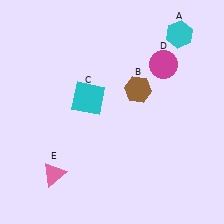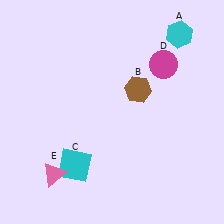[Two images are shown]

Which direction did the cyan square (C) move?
The cyan square (C) moved down.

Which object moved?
The cyan square (C) moved down.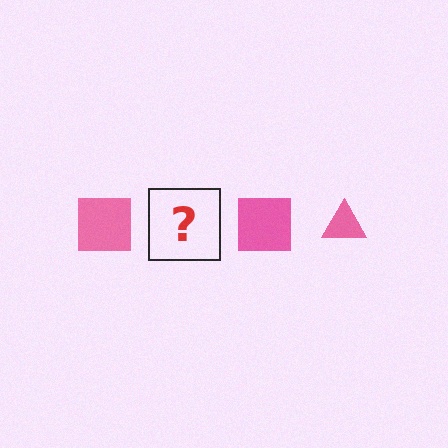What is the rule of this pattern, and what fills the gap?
The rule is that the pattern cycles through square, triangle shapes in pink. The gap should be filled with a pink triangle.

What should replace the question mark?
The question mark should be replaced with a pink triangle.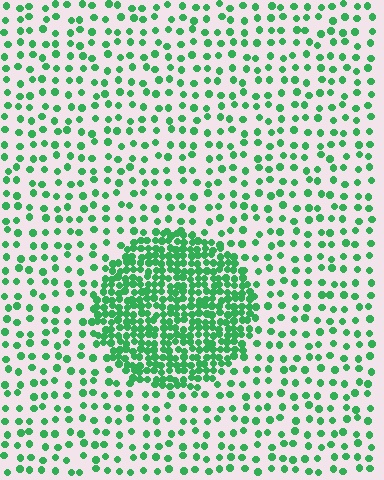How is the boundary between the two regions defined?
The boundary is defined by a change in element density (approximately 3.0x ratio). All elements are the same color, size, and shape.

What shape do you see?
I see a circle.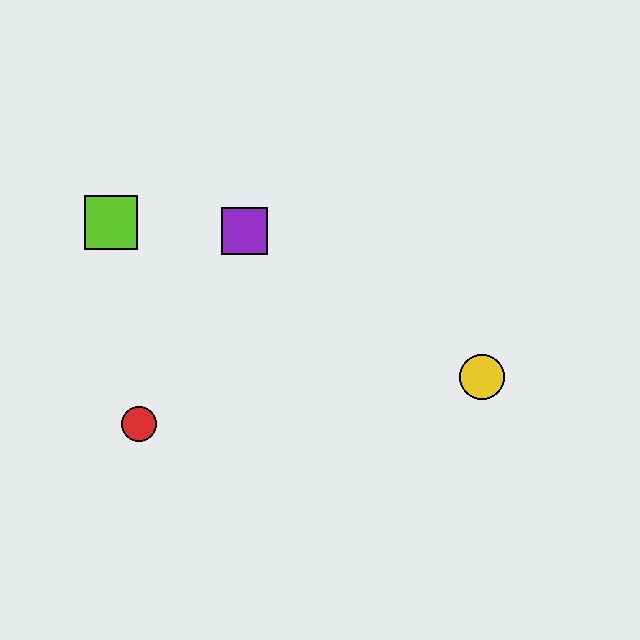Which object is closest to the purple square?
The lime square is closest to the purple square.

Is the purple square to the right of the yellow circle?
No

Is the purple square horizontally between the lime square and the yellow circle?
Yes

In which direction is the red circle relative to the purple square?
The red circle is below the purple square.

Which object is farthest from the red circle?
The yellow circle is farthest from the red circle.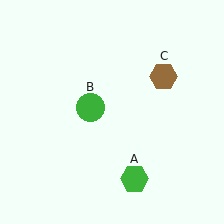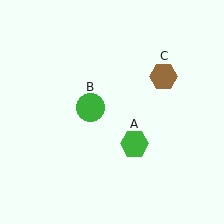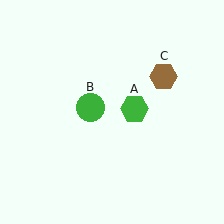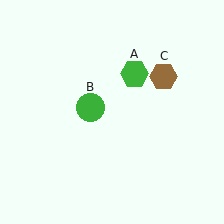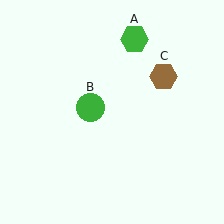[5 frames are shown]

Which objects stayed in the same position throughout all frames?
Green circle (object B) and brown hexagon (object C) remained stationary.